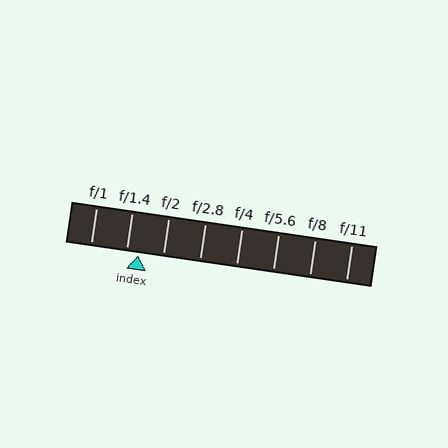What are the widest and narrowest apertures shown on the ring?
The widest aperture shown is f/1 and the narrowest is f/11.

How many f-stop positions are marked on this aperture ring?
There are 8 f-stop positions marked.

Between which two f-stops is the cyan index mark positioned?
The index mark is between f/1.4 and f/2.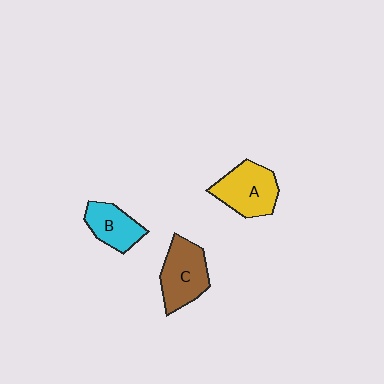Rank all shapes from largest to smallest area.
From largest to smallest: A (yellow), C (brown), B (cyan).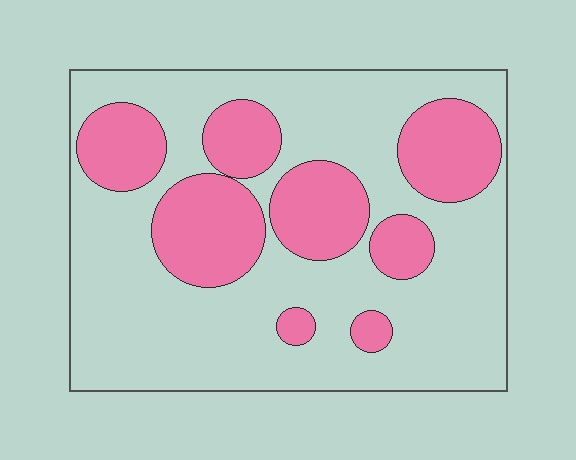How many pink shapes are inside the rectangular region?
8.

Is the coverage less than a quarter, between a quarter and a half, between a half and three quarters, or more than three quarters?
Between a quarter and a half.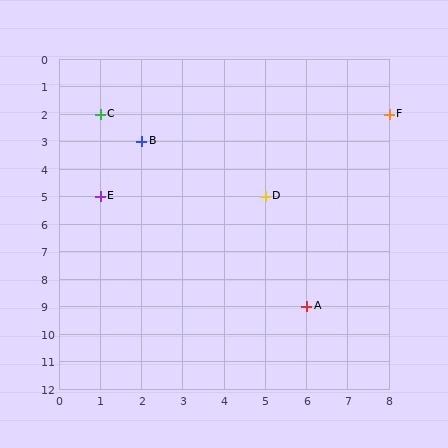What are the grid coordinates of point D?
Point D is at grid coordinates (5, 5).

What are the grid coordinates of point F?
Point F is at grid coordinates (8, 2).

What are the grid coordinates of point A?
Point A is at grid coordinates (6, 9).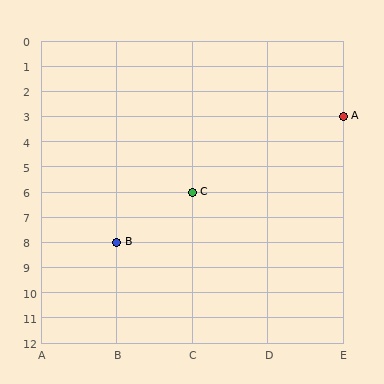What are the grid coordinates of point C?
Point C is at grid coordinates (C, 6).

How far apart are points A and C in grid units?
Points A and C are 2 columns and 3 rows apart (about 3.6 grid units diagonally).